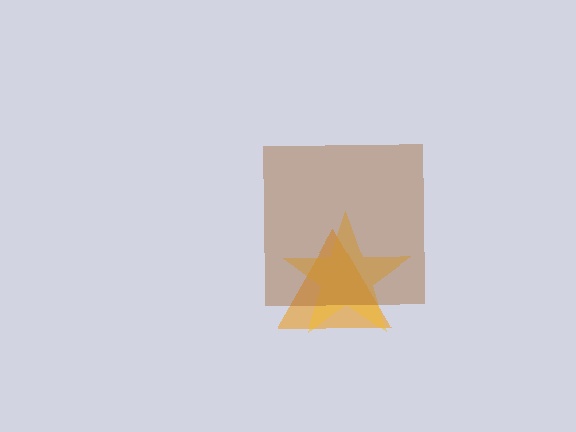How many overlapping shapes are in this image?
There are 3 overlapping shapes in the image.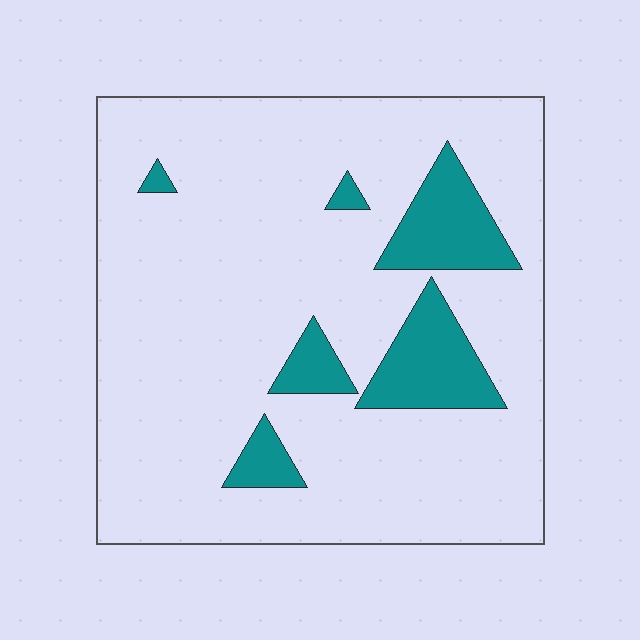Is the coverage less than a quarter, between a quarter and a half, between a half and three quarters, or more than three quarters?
Less than a quarter.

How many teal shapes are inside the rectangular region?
6.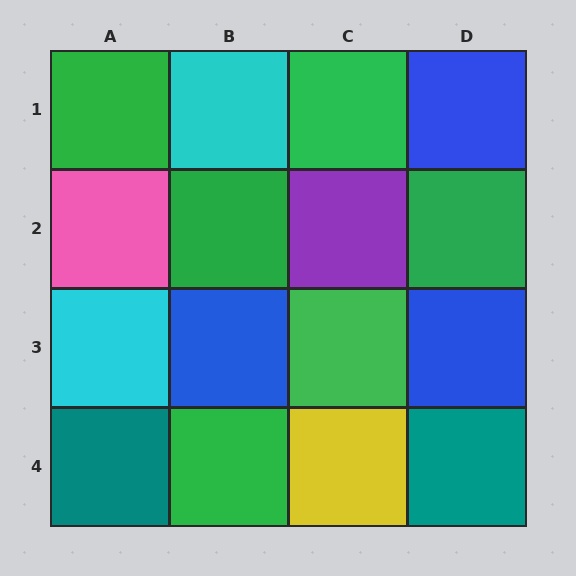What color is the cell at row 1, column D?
Blue.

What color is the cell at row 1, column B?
Cyan.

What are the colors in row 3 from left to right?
Cyan, blue, green, blue.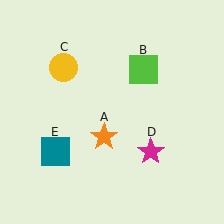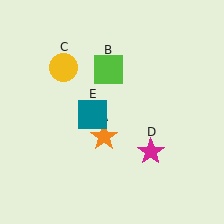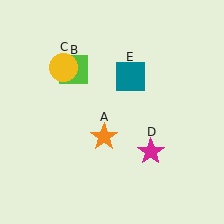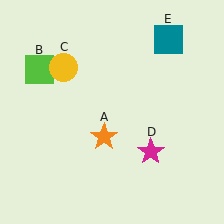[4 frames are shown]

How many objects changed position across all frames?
2 objects changed position: lime square (object B), teal square (object E).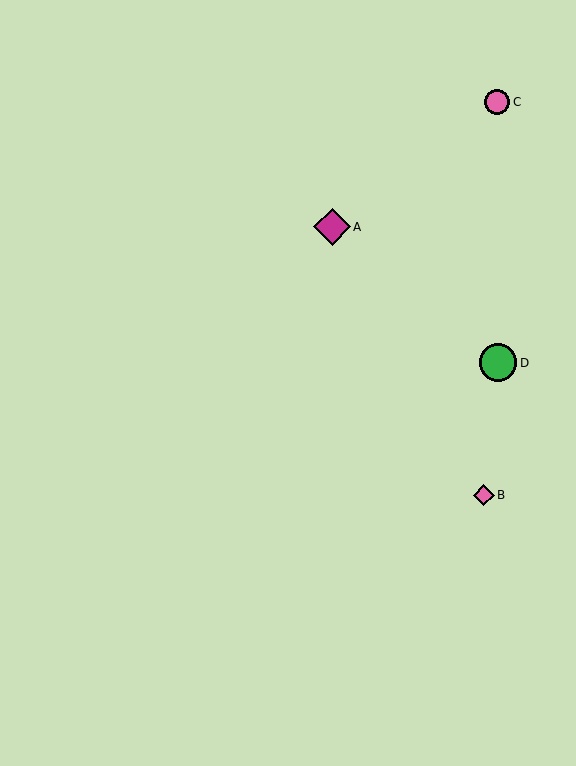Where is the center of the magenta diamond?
The center of the magenta diamond is at (332, 227).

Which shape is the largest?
The green circle (labeled D) is the largest.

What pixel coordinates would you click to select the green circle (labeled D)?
Click at (498, 363) to select the green circle D.